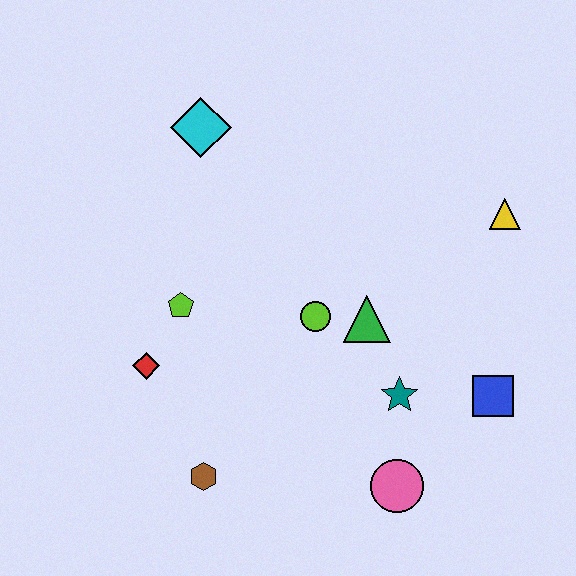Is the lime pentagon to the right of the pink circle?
No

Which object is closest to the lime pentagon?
The red diamond is closest to the lime pentagon.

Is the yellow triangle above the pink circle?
Yes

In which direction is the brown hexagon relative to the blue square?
The brown hexagon is to the left of the blue square.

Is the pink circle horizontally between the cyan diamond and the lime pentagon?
No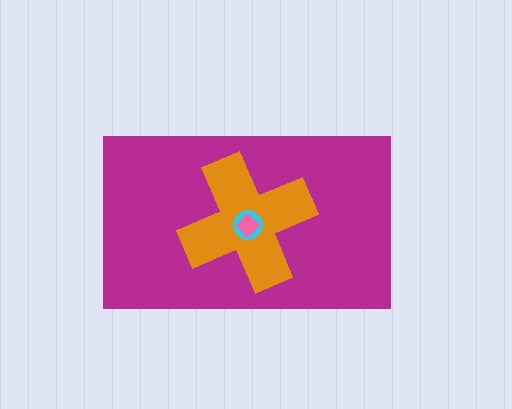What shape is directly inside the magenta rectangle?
The orange cross.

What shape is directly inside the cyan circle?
The pink diamond.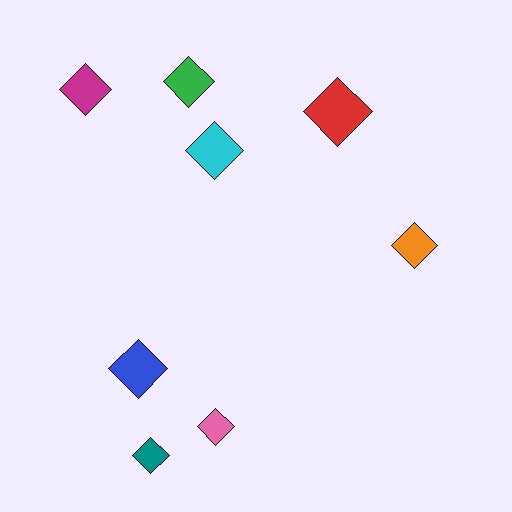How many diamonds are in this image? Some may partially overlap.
There are 8 diamonds.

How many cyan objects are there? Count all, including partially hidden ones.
There is 1 cyan object.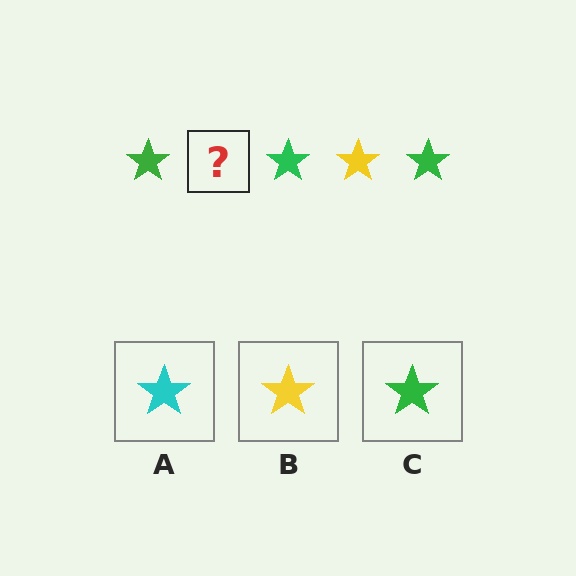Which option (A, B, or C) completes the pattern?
B.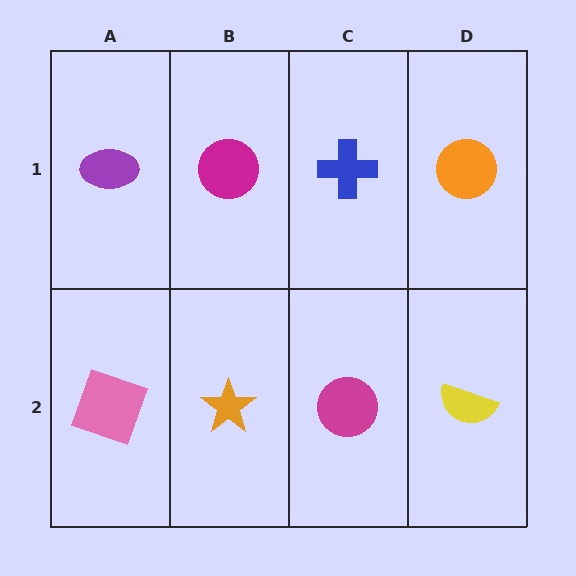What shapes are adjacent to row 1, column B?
An orange star (row 2, column B), a purple ellipse (row 1, column A), a blue cross (row 1, column C).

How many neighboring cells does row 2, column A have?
2.